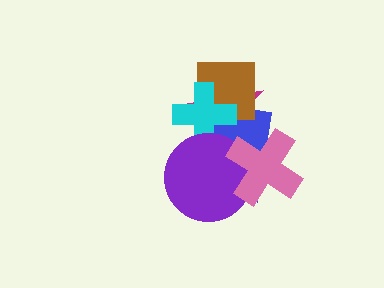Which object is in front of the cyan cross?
The purple circle is in front of the cyan cross.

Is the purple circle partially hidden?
Yes, it is partially covered by another shape.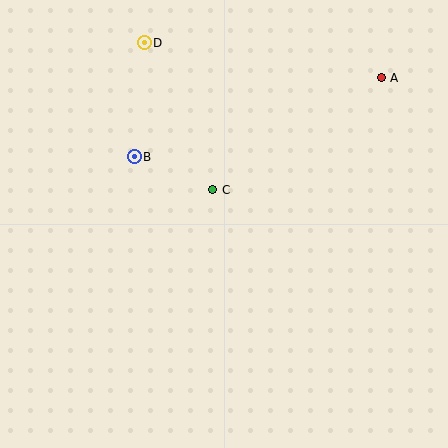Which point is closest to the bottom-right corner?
Point C is closest to the bottom-right corner.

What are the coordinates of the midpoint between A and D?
The midpoint between A and D is at (263, 60).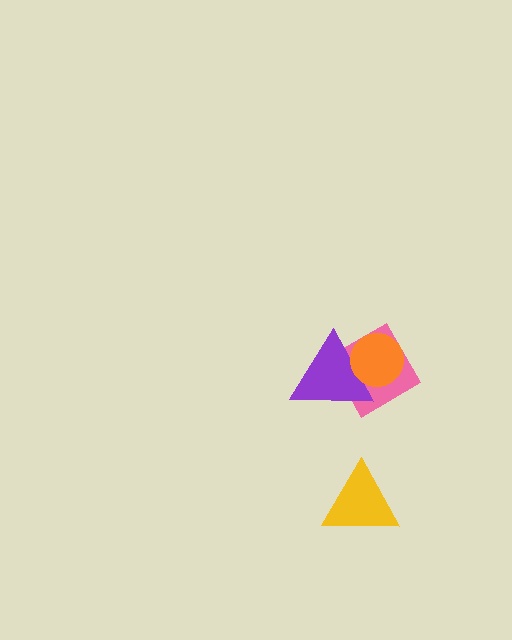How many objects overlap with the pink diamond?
2 objects overlap with the pink diamond.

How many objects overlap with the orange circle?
2 objects overlap with the orange circle.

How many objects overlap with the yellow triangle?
0 objects overlap with the yellow triangle.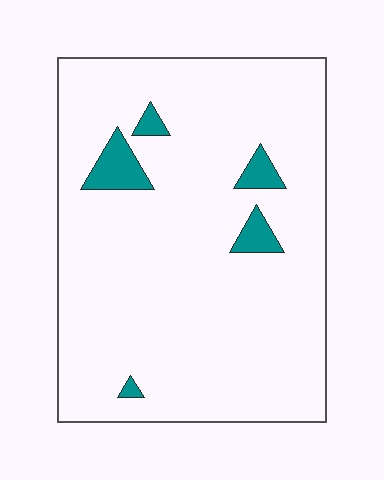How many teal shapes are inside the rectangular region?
5.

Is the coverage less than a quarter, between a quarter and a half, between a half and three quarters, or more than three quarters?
Less than a quarter.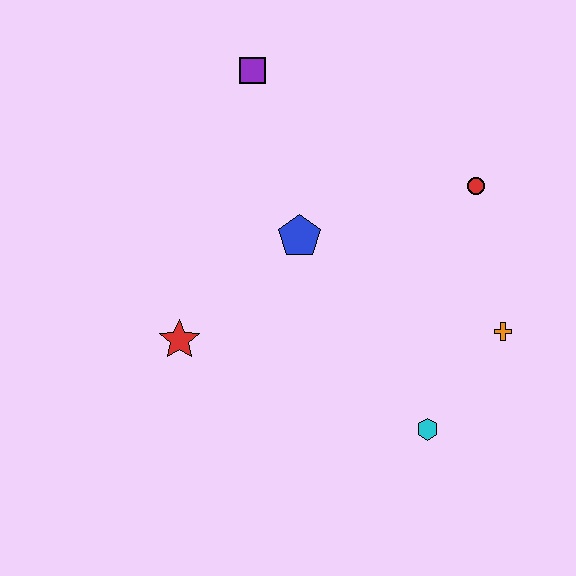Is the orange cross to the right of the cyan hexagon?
Yes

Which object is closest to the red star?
The blue pentagon is closest to the red star.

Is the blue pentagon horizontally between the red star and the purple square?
No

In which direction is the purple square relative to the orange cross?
The purple square is above the orange cross.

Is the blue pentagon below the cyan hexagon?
No